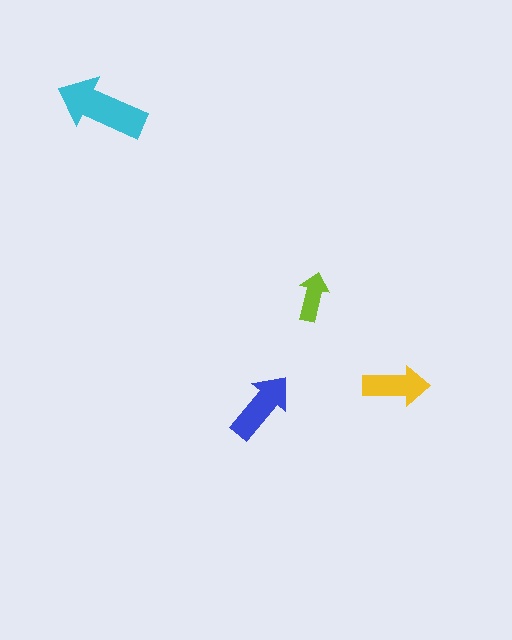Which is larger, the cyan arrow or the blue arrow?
The cyan one.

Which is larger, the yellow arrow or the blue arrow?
The blue one.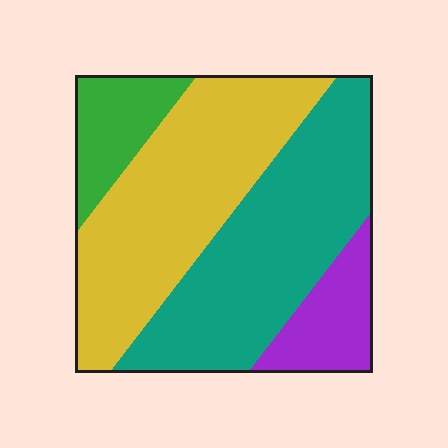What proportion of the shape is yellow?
Yellow covers 39% of the shape.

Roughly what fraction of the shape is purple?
Purple takes up about one eighth (1/8) of the shape.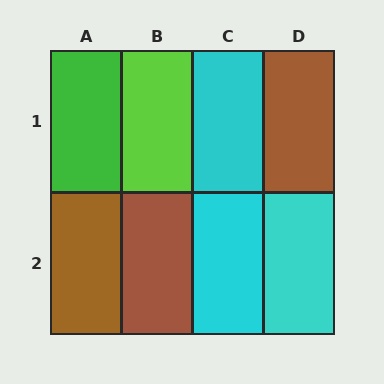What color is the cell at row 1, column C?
Cyan.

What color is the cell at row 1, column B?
Lime.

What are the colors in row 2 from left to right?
Brown, brown, cyan, cyan.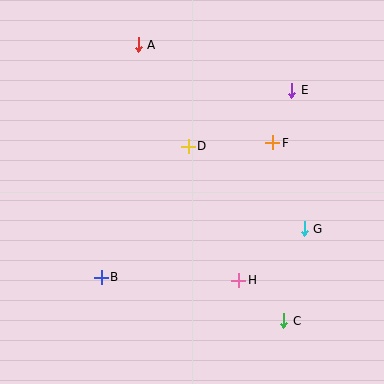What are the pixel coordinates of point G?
Point G is at (304, 229).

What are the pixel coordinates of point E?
Point E is at (292, 90).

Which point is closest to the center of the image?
Point D at (188, 146) is closest to the center.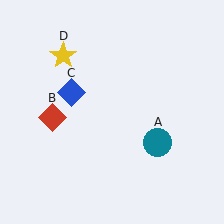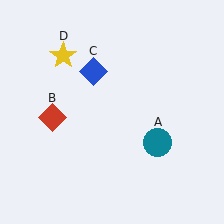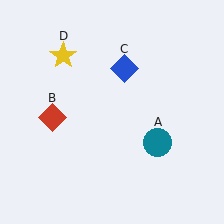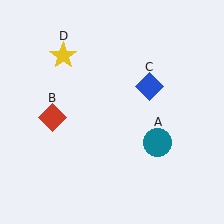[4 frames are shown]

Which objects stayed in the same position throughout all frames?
Teal circle (object A) and red diamond (object B) and yellow star (object D) remained stationary.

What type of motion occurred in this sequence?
The blue diamond (object C) rotated clockwise around the center of the scene.